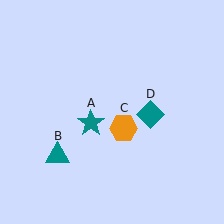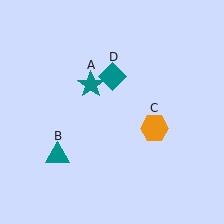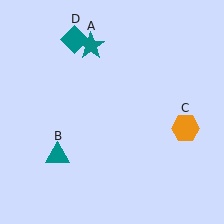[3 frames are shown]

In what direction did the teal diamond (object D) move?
The teal diamond (object D) moved up and to the left.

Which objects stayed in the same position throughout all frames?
Teal triangle (object B) remained stationary.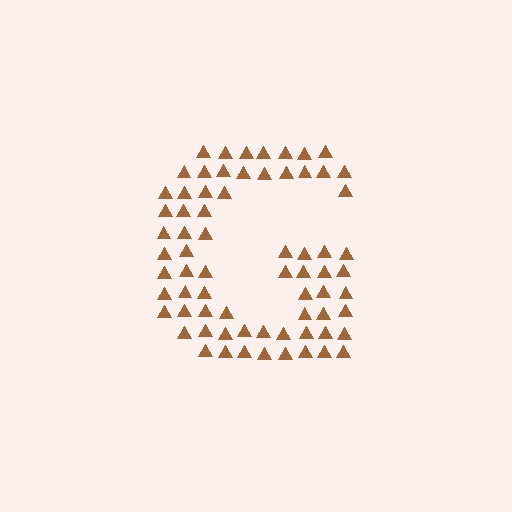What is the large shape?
The large shape is the letter G.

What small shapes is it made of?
It is made of small triangles.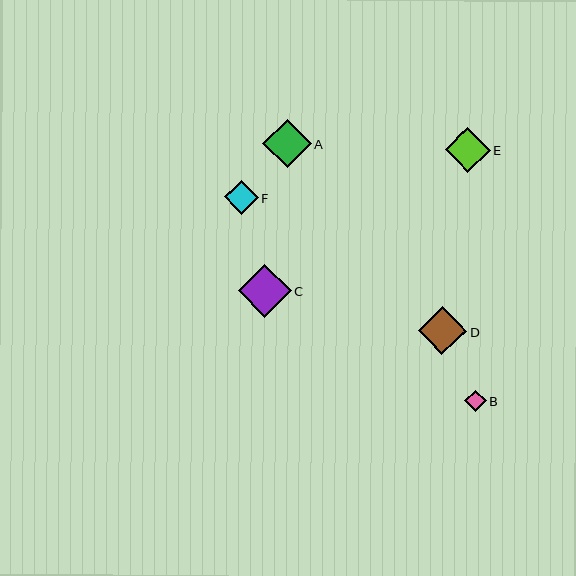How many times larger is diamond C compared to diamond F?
Diamond C is approximately 1.6 times the size of diamond F.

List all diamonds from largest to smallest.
From largest to smallest: C, D, A, E, F, B.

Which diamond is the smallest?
Diamond B is the smallest with a size of approximately 21 pixels.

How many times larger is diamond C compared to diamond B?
Diamond C is approximately 2.5 times the size of diamond B.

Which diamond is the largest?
Diamond C is the largest with a size of approximately 53 pixels.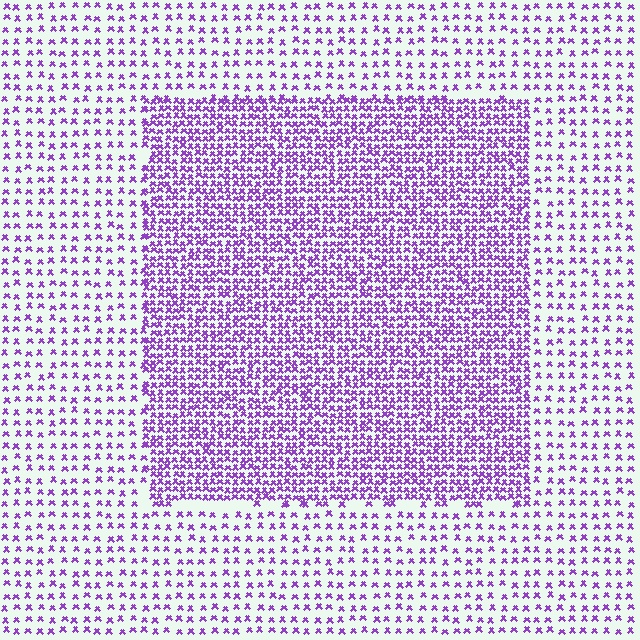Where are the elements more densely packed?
The elements are more densely packed inside the rectangle boundary.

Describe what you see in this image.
The image contains small purple elements arranged at two different densities. A rectangle-shaped region is visible where the elements are more densely packed than the surrounding area.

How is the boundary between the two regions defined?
The boundary is defined by a change in element density (approximately 2.4x ratio). All elements are the same color, size, and shape.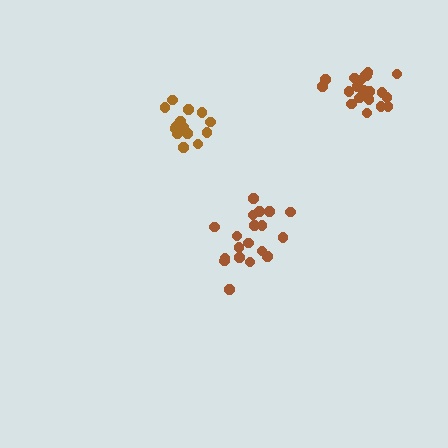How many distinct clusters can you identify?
There are 3 distinct clusters.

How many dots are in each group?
Group 1: 19 dots, Group 2: 15 dots, Group 3: 21 dots (55 total).